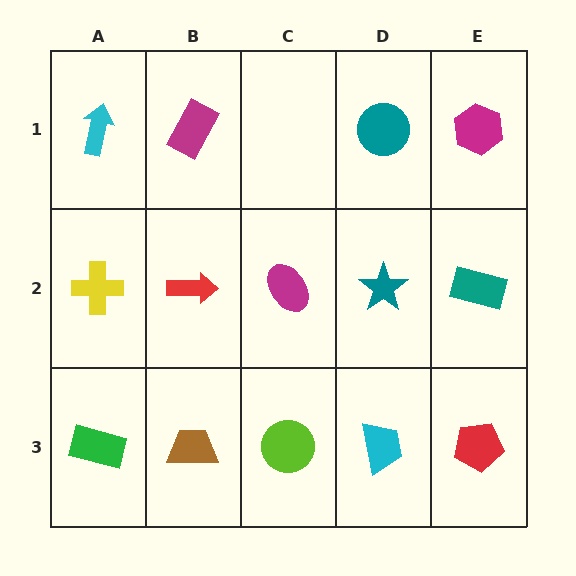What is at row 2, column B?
A red arrow.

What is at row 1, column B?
A magenta rectangle.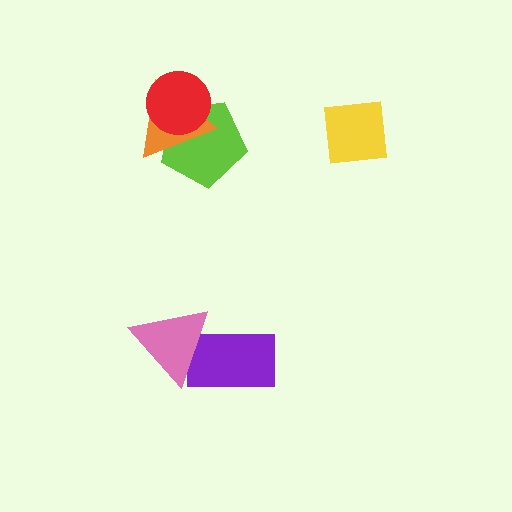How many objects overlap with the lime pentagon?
2 objects overlap with the lime pentagon.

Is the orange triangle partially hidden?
Yes, it is partially covered by another shape.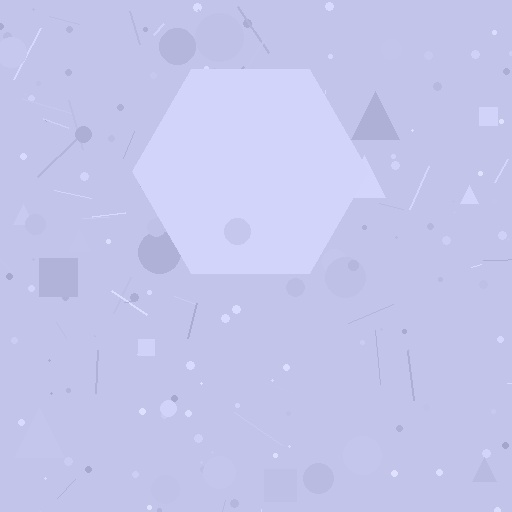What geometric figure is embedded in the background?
A hexagon is embedded in the background.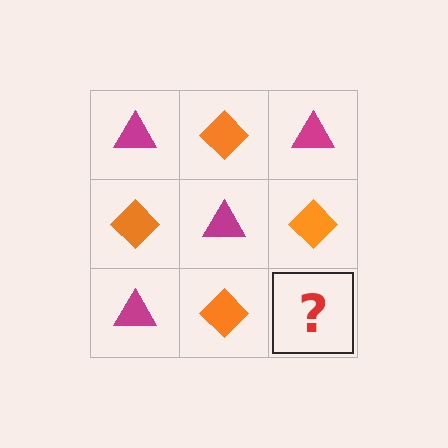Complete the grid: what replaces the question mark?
The question mark should be replaced with a magenta triangle.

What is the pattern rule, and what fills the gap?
The rule is that it alternates magenta triangle and orange diamond in a checkerboard pattern. The gap should be filled with a magenta triangle.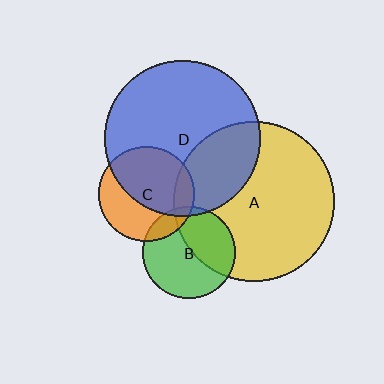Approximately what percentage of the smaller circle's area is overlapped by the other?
Approximately 15%.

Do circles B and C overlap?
Yes.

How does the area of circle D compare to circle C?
Approximately 2.7 times.